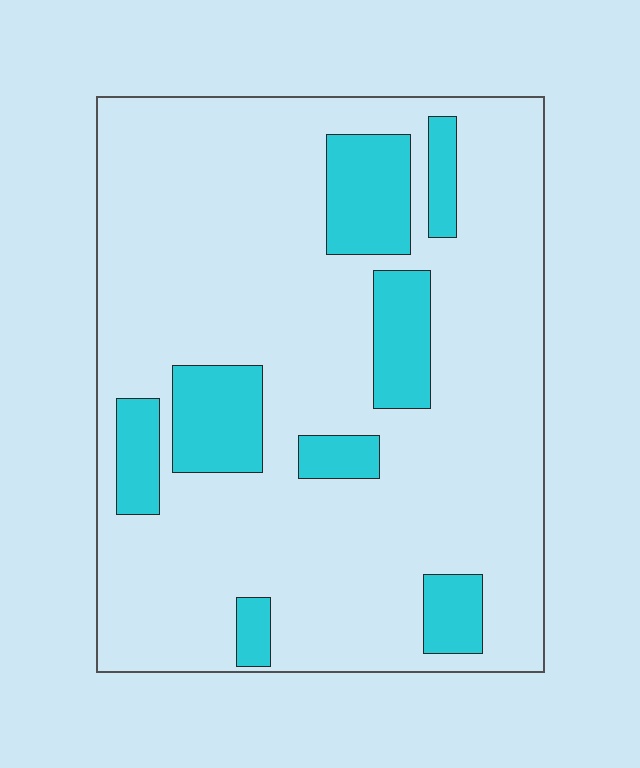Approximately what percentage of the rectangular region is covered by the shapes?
Approximately 20%.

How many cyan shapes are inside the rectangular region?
8.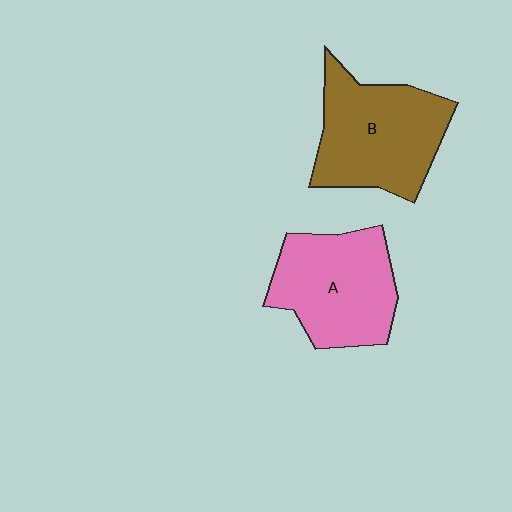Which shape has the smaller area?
Shape A (pink).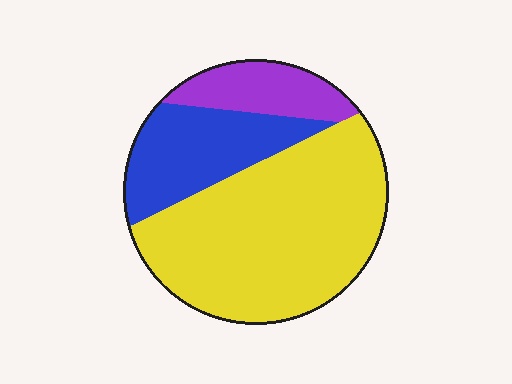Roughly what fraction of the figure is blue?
Blue covers around 25% of the figure.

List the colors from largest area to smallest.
From largest to smallest: yellow, blue, purple.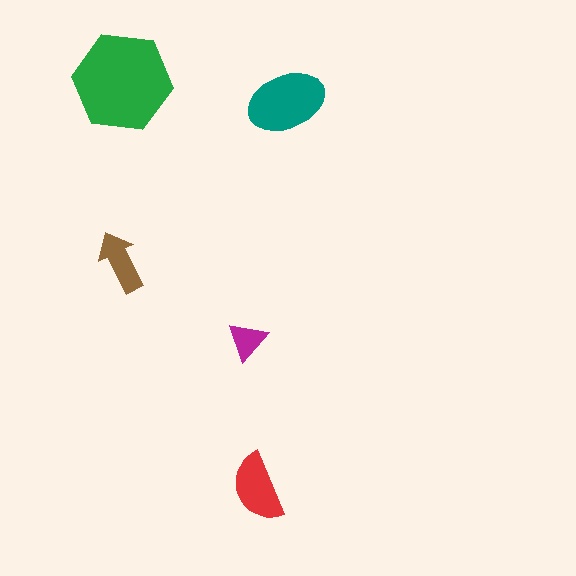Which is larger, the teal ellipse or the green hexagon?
The green hexagon.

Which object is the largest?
The green hexagon.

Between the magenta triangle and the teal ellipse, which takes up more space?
The teal ellipse.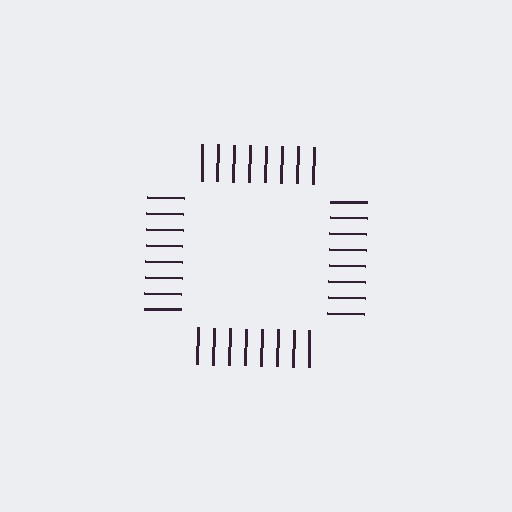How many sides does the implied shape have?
4 sides — the line-ends trace a square.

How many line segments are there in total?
32 — 8 along each of the 4 edges.